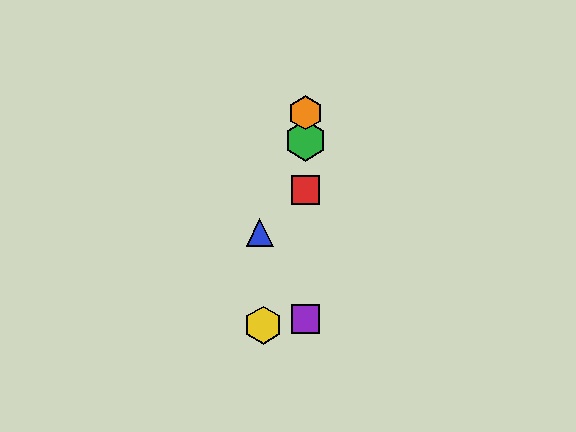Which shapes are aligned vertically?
The red square, the green hexagon, the purple square, the orange hexagon are aligned vertically.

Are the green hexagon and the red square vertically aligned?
Yes, both are at x≈305.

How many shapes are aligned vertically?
4 shapes (the red square, the green hexagon, the purple square, the orange hexagon) are aligned vertically.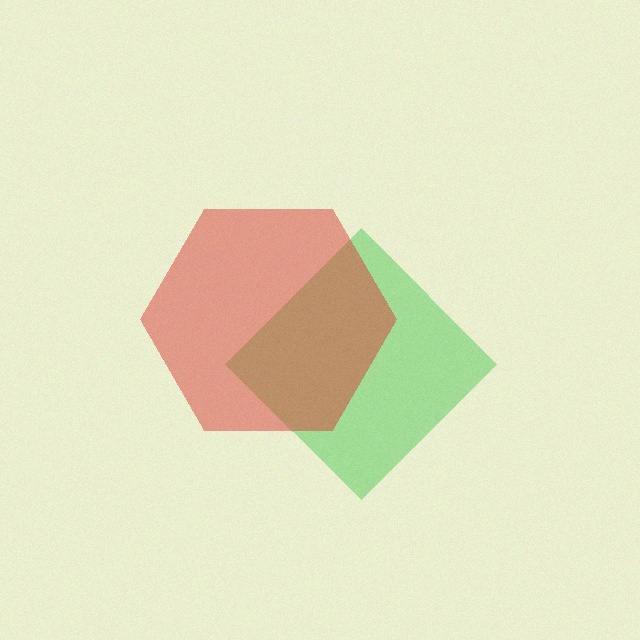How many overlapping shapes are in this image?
There are 2 overlapping shapes in the image.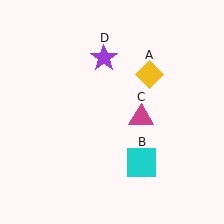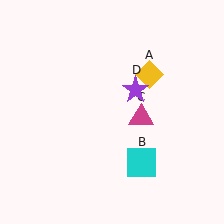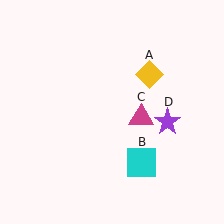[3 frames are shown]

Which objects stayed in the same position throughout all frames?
Yellow diamond (object A) and cyan square (object B) and magenta triangle (object C) remained stationary.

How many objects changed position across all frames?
1 object changed position: purple star (object D).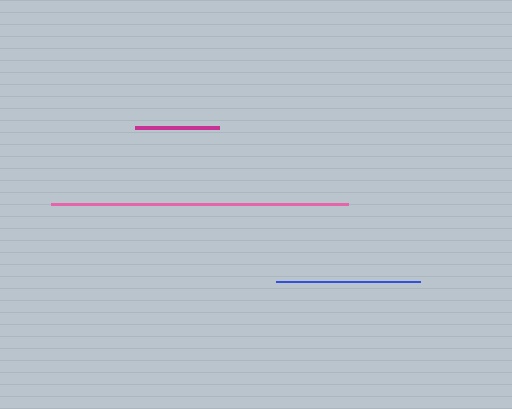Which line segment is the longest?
The pink line is the longest at approximately 297 pixels.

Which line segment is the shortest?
The magenta line is the shortest at approximately 84 pixels.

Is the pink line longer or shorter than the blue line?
The pink line is longer than the blue line.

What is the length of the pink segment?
The pink segment is approximately 297 pixels long.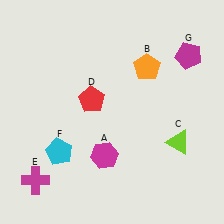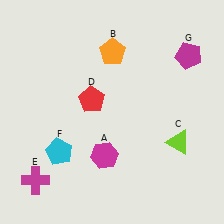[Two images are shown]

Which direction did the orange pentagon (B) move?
The orange pentagon (B) moved left.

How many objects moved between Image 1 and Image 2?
1 object moved between the two images.